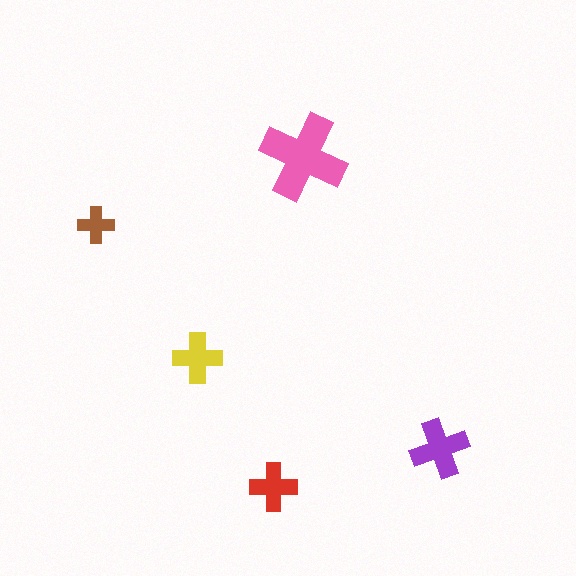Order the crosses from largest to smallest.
the pink one, the purple one, the yellow one, the red one, the brown one.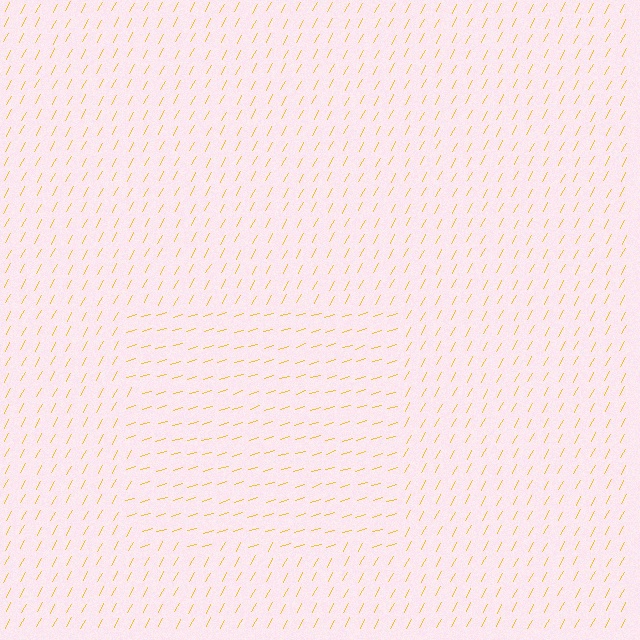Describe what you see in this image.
The image is filled with small yellow line segments. A rectangle region in the image has lines oriented differently from the surrounding lines, creating a visible texture boundary.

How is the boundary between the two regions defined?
The boundary is defined purely by a change in line orientation (approximately 45 degrees difference). All lines are the same color and thickness.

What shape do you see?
I see a rectangle.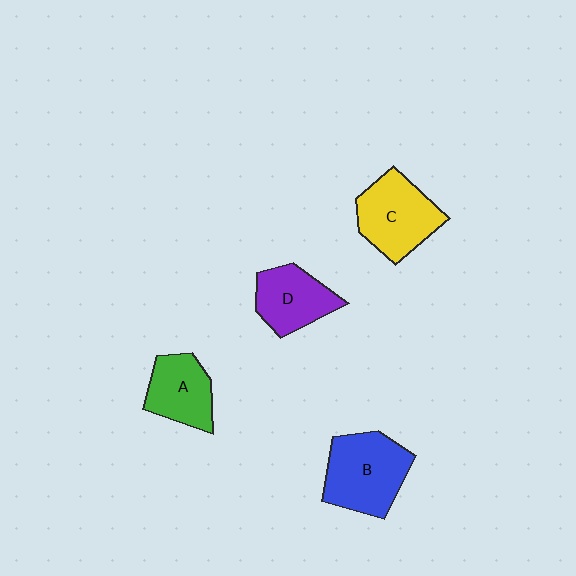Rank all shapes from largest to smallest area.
From largest to smallest: B (blue), C (yellow), D (purple), A (green).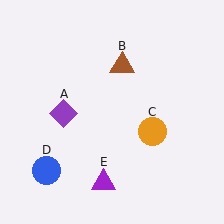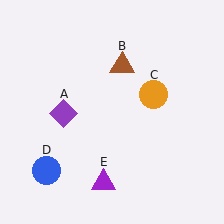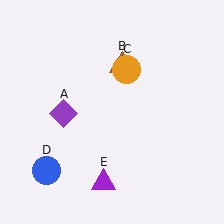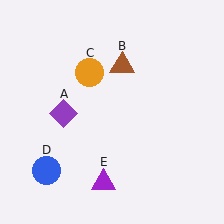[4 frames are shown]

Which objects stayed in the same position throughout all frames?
Purple diamond (object A) and brown triangle (object B) and blue circle (object D) and purple triangle (object E) remained stationary.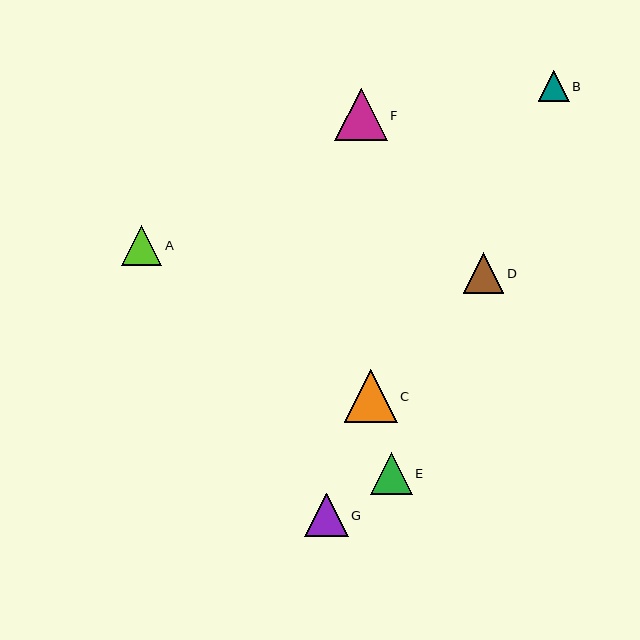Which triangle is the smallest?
Triangle B is the smallest with a size of approximately 31 pixels.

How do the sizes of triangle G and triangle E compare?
Triangle G and triangle E are approximately the same size.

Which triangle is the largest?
Triangle C is the largest with a size of approximately 52 pixels.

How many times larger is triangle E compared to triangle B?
Triangle E is approximately 1.3 times the size of triangle B.